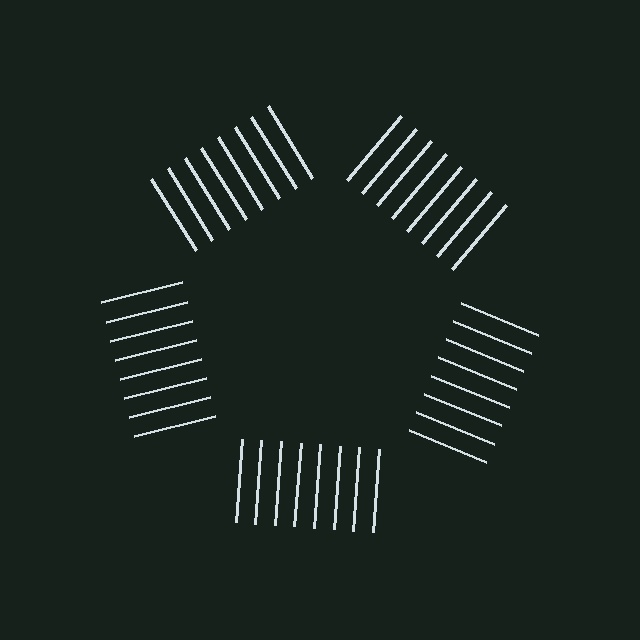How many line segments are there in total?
40 — 8 along each of the 5 edges.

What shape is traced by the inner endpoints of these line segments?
An illusory pentagon — the line segments terminate on its edges but no continuous stroke is drawn.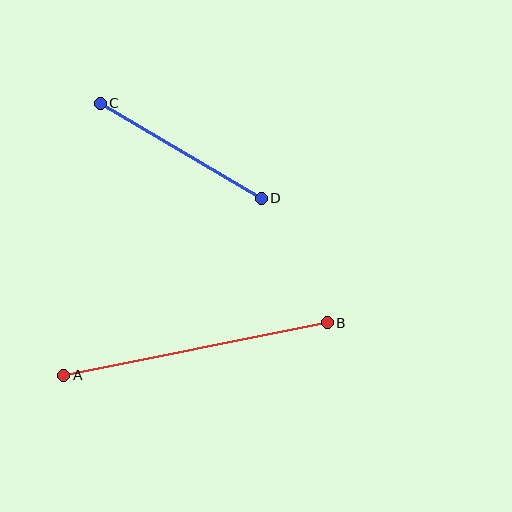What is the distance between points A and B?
The distance is approximately 268 pixels.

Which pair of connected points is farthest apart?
Points A and B are farthest apart.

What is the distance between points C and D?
The distance is approximately 187 pixels.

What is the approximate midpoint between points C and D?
The midpoint is at approximately (181, 151) pixels.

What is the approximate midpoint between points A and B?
The midpoint is at approximately (195, 349) pixels.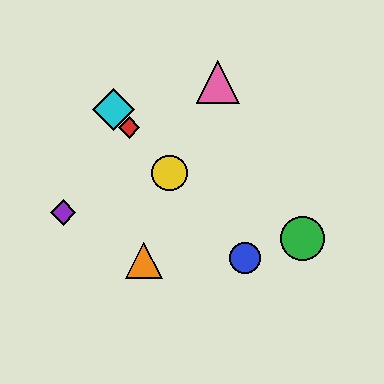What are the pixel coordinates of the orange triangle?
The orange triangle is at (144, 260).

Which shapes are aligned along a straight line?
The red diamond, the blue circle, the yellow circle, the cyan diamond are aligned along a straight line.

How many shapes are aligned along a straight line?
4 shapes (the red diamond, the blue circle, the yellow circle, the cyan diamond) are aligned along a straight line.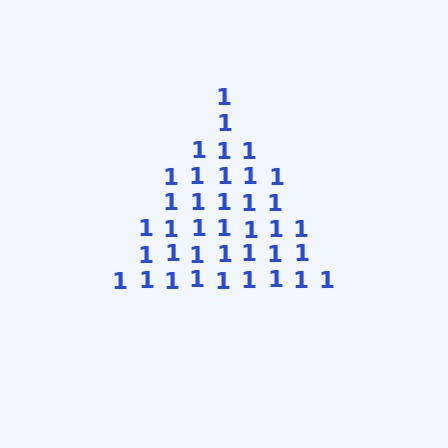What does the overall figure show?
The overall figure shows a triangle.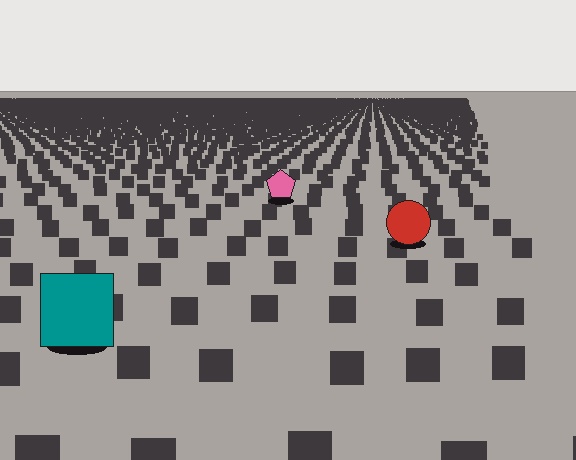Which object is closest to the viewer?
The teal square is closest. The texture marks near it are larger and more spread out.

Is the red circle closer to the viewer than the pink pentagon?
Yes. The red circle is closer — you can tell from the texture gradient: the ground texture is coarser near it.